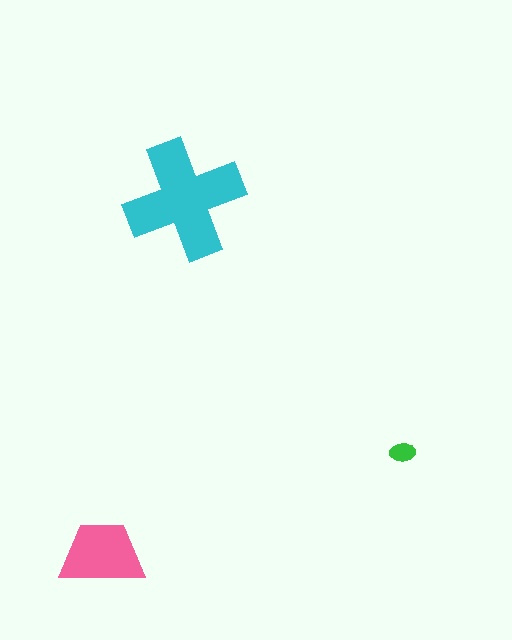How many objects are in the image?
There are 3 objects in the image.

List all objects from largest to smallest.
The cyan cross, the pink trapezoid, the green ellipse.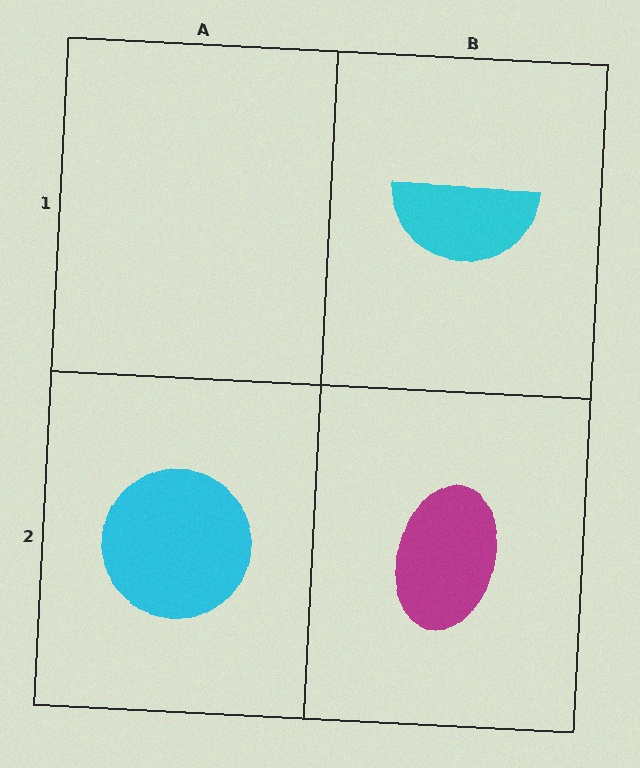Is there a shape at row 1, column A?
No, that cell is empty.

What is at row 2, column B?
A magenta ellipse.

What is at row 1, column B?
A cyan semicircle.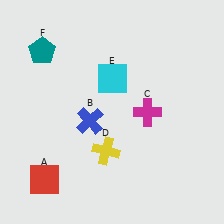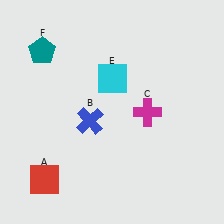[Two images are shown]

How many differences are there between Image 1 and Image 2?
There is 1 difference between the two images.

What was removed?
The yellow cross (D) was removed in Image 2.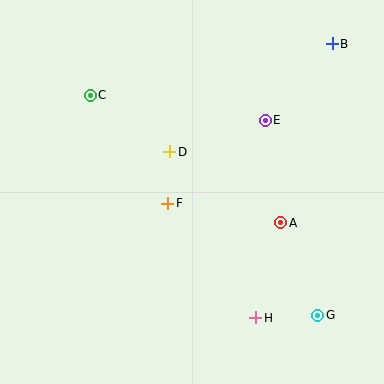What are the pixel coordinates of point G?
Point G is at (317, 315).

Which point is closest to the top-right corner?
Point B is closest to the top-right corner.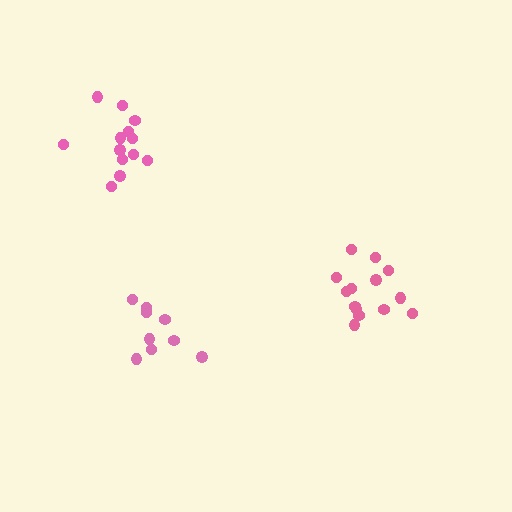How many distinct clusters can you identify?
There are 3 distinct clusters.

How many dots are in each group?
Group 1: 14 dots, Group 2: 9 dots, Group 3: 13 dots (36 total).